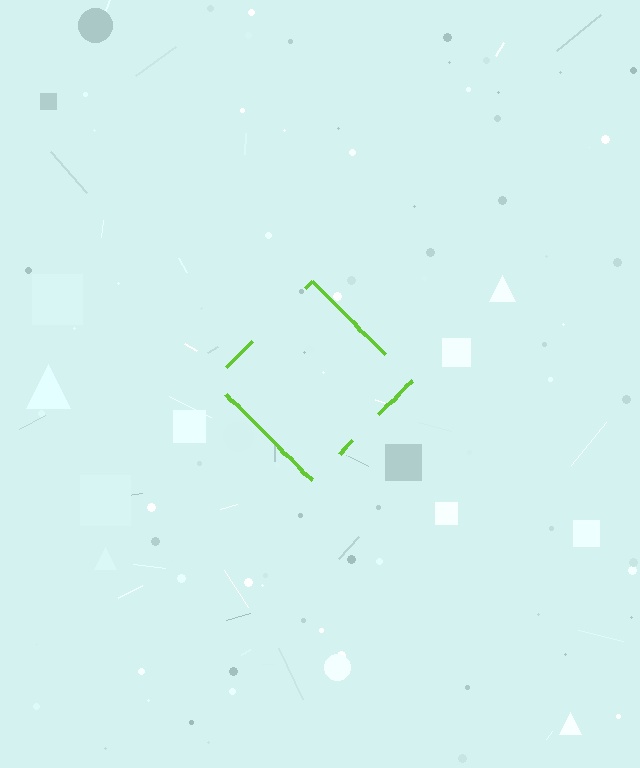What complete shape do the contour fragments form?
The contour fragments form a diamond.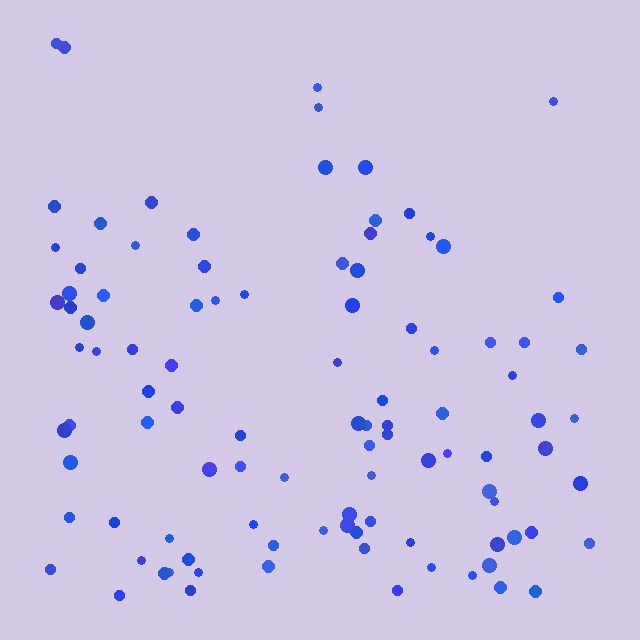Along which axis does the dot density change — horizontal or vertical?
Vertical.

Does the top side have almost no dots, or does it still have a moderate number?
Still a moderate number, just noticeably fewer than the bottom.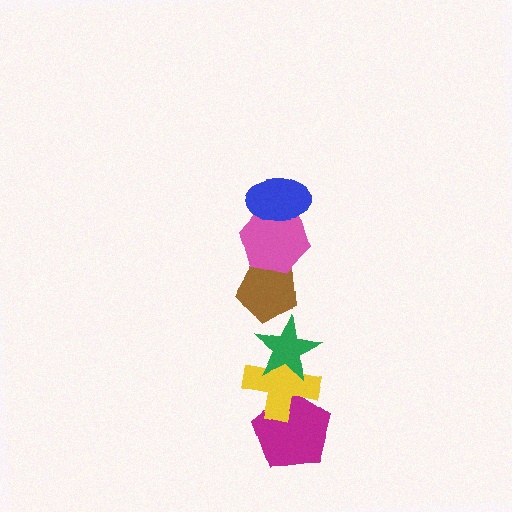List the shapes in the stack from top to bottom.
From top to bottom: the blue ellipse, the pink hexagon, the brown pentagon, the green star, the yellow cross, the magenta pentagon.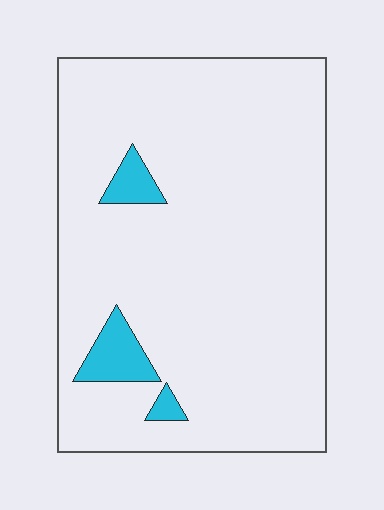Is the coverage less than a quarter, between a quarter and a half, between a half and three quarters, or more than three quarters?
Less than a quarter.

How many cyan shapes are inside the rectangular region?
3.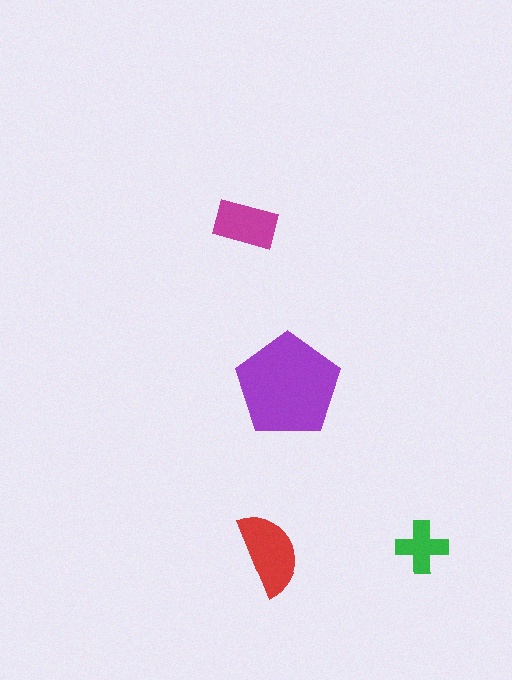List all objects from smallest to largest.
The green cross, the magenta rectangle, the red semicircle, the purple pentagon.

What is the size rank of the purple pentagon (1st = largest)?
1st.